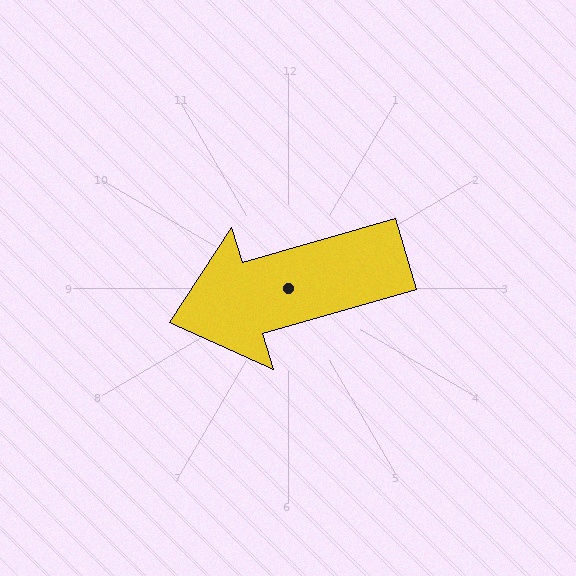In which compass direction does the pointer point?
West.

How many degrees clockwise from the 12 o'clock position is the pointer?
Approximately 254 degrees.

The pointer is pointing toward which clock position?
Roughly 8 o'clock.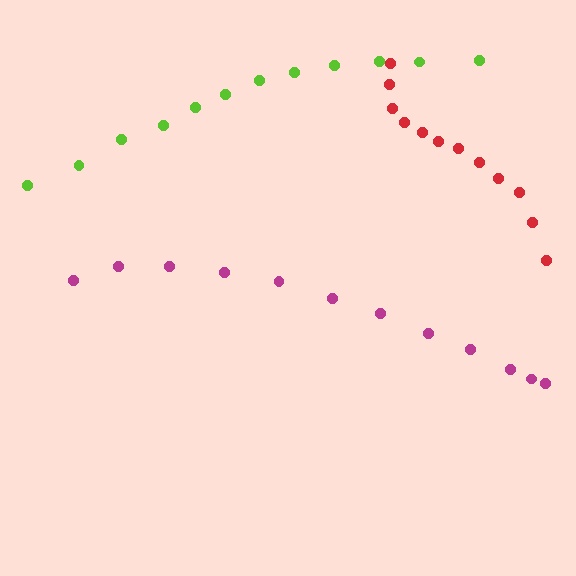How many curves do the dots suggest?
There are 3 distinct paths.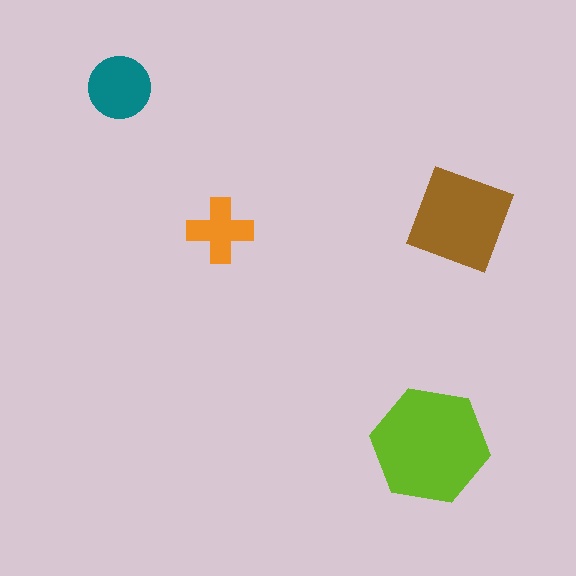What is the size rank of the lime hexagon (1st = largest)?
1st.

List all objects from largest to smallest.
The lime hexagon, the brown square, the teal circle, the orange cross.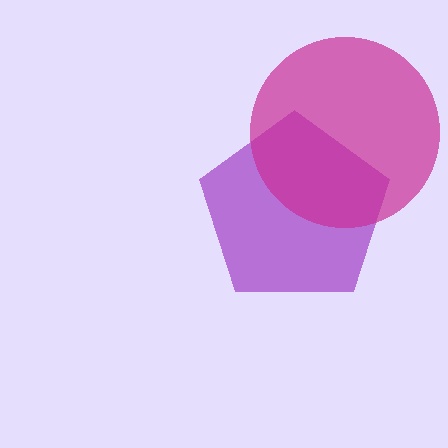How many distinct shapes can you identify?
There are 2 distinct shapes: a purple pentagon, a magenta circle.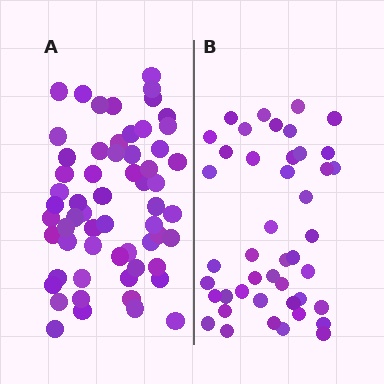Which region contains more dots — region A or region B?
Region A (the left region) has more dots.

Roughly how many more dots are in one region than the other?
Region A has approximately 15 more dots than region B.